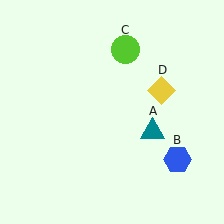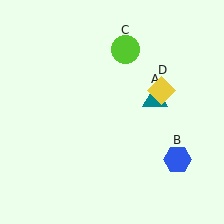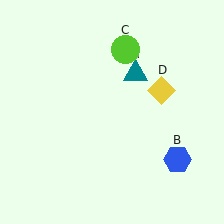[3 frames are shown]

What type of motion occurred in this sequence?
The teal triangle (object A) rotated counterclockwise around the center of the scene.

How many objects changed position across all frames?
1 object changed position: teal triangle (object A).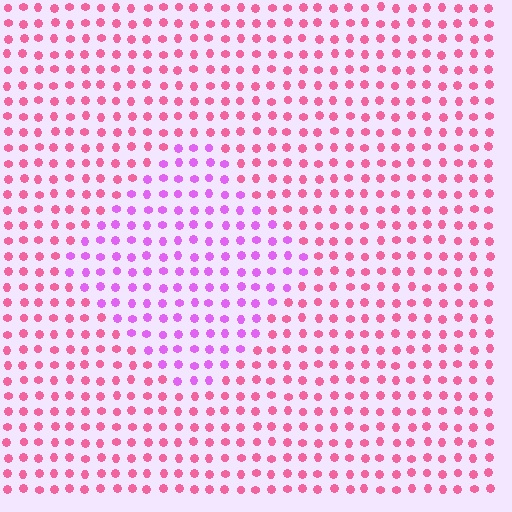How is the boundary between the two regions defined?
The boundary is defined purely by a slight shift in hue (about 43 degrees). Spacing, size, and orientation are identical on both sides.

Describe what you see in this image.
The image is filled with small pink elements in a uniform arrangement. A diamond-shaped region is visible where the elements are tinted to a slightly different hue, forming a subtle color boundary.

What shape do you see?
I see a diamond.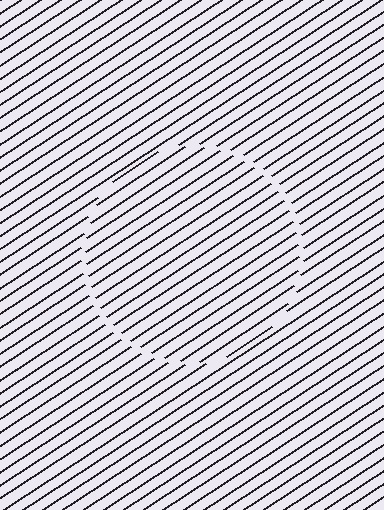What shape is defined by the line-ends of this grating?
An illusory circle. The interior of the shape contains the same grating, shifted by half a period — the contour is defined by the phase discontinuity where line-ends from the inner and outer gratings abut.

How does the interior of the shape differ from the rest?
The interior of the shape contains the same grating, shifted by half a period — the contour is defined by the phase discontinuity where line-ends from the inner and outer gratings abut.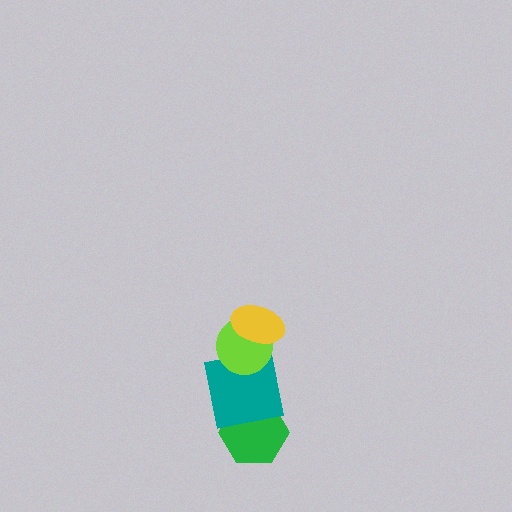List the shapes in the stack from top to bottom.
From top to bottom: the yellow ellipse, the lime circle, the teal square, the green hexagon.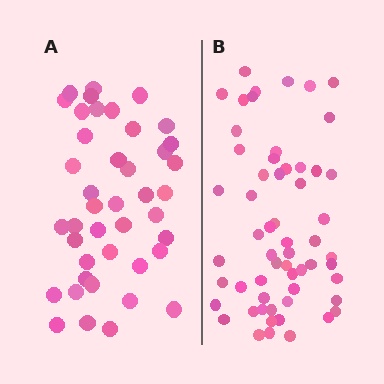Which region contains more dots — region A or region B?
Region B (the right region) has more dots.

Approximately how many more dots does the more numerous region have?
Region B has approximately 15 more dots than region A.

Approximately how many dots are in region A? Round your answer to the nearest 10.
About 40 dots. (The exact count is 42, which rounds to 40.)